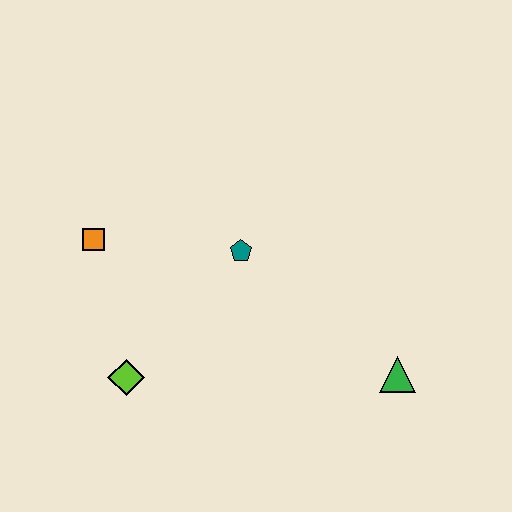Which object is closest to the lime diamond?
The orange square is closest to the lime diamond.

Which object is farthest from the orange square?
The green triangle is farthest from the orange square.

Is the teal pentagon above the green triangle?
Yes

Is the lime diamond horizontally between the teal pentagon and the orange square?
Yes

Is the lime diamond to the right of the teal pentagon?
No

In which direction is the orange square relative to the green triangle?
The orange square is to the left of the green triangle.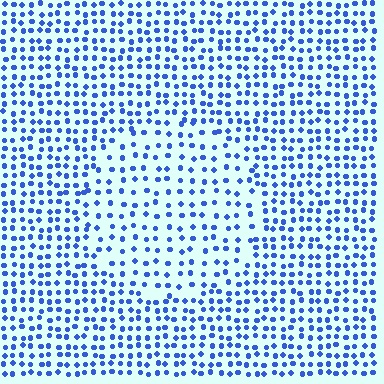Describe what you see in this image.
The image contains small blue elements arranged at two different densities. A circle-shaped region is visible where the elements are less densely packed than the surrounding area.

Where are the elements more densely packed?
The elements are more densely packed outside the circle boundary.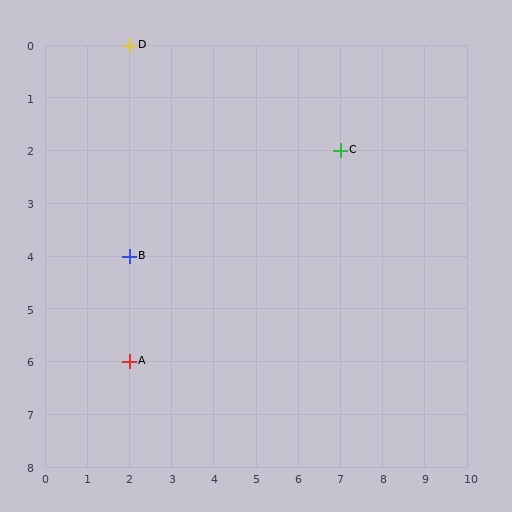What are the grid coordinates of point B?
Point B is at grid coordinates (2, 4).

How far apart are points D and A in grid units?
Points D and A are 6 rows apart.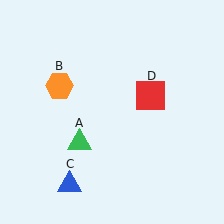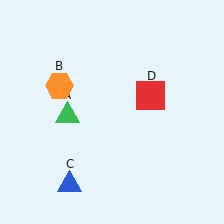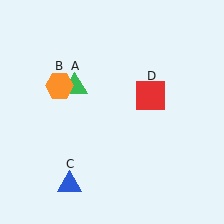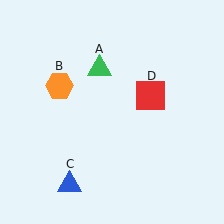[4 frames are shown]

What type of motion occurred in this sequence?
The green triangle (object A) rotated clockwise around the center of the scene.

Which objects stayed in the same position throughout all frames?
Orange hexagon (object B) and blue triangle (object C) and red square (object D) remained stationary.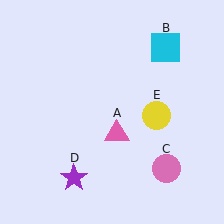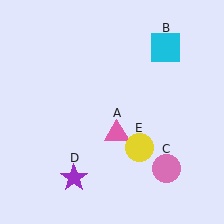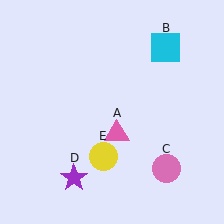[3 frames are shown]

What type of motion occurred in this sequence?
The yellow circle (object E) rotated clockwise around the center of the scene.